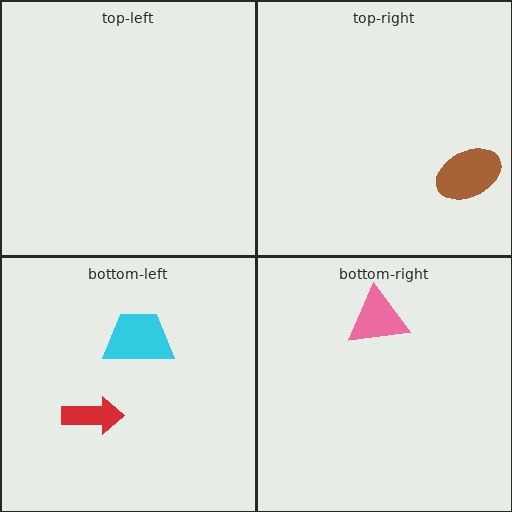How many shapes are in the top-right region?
1.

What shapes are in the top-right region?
The brown ellipse.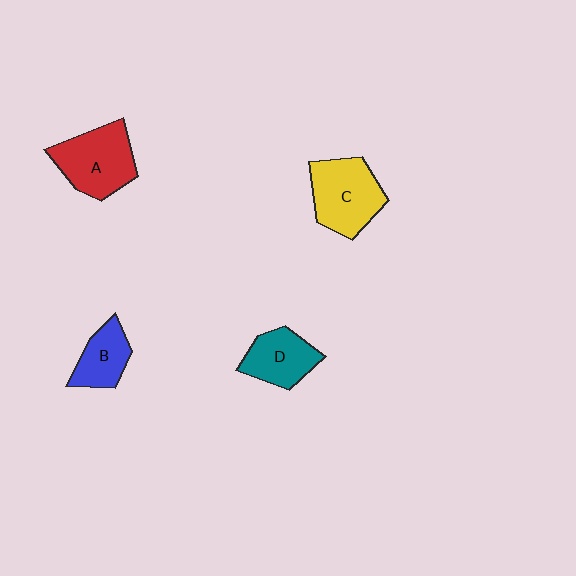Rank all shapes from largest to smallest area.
From largest to smallest: C (yellow), A (red), D (teal), B (blue).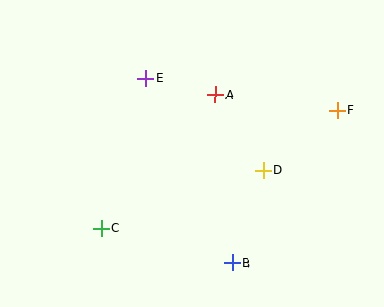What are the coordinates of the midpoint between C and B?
The midpoint between C and B is at (167, 246).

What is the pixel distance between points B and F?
The distance between B and F is 186 pixels.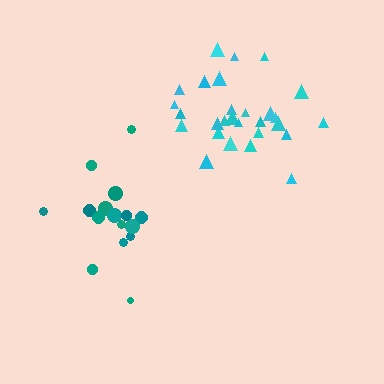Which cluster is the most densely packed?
Cyan.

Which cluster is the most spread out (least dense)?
Teal.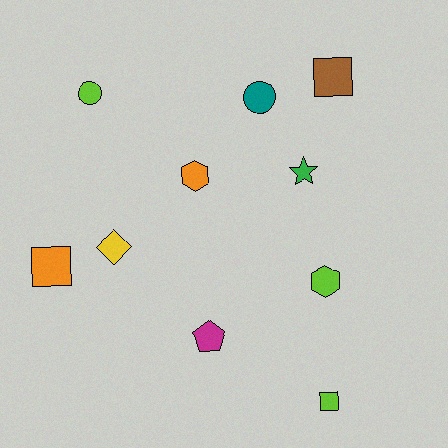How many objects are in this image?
There are 10 objects.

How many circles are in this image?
There are 2 circles.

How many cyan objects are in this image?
There are no cyan objects.